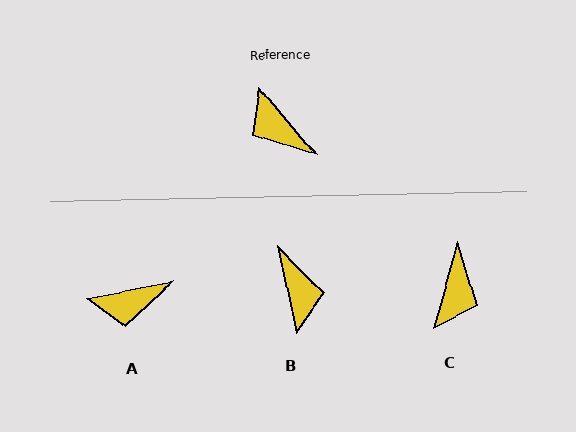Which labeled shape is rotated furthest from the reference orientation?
B, about 152 degrees away.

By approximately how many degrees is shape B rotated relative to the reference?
Approximately 152 degrees counter-clockwise.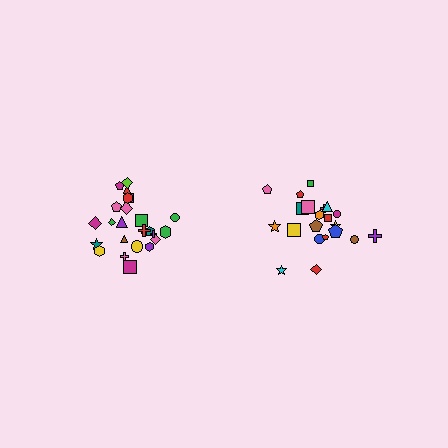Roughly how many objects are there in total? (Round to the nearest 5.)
Roughly 45 objects in total.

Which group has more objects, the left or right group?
The left group.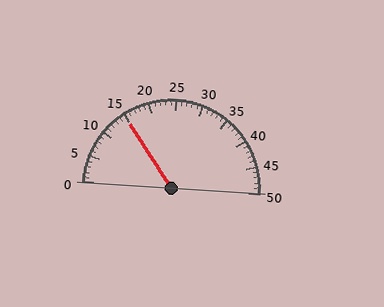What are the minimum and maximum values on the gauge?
The gauge ranges from 0 to 50.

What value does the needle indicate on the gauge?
The needle indicates approximately 15.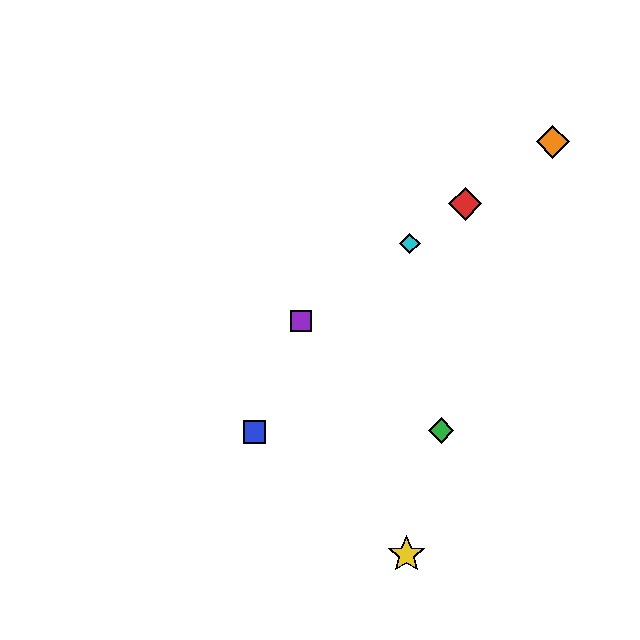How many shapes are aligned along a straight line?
4 shapes (the red diamond, the purple square, the orange diamond, the cyan diamond) are aligned along a straight line.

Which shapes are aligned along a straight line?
The red diamond, the purple square, the orange diamond, the cyan diamond are aligned along a straight line.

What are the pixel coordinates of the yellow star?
The yellow star is at (406, 555).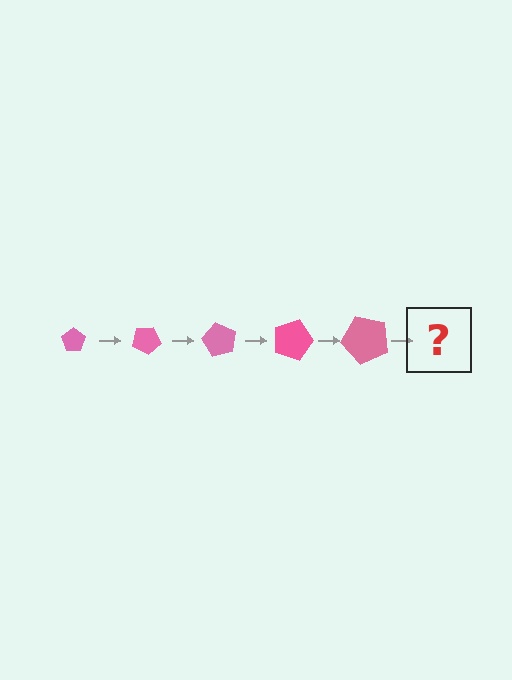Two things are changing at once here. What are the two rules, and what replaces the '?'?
The two rules are that the pentagon grows larger each step and it rotates 30 degrees each step. The '?' should be a pentagon, larger than the previous one and rotated 150 degrees from the start.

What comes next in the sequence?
The next element should be a pentagon, larger than the previous one and rotated 150 degrees from the start.